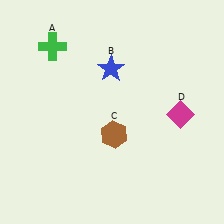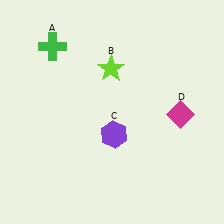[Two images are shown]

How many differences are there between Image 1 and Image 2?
There are 2 differences between the two images.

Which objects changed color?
B changed from blue to lime. C changed from brown to purple.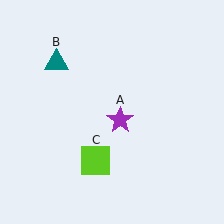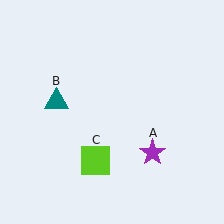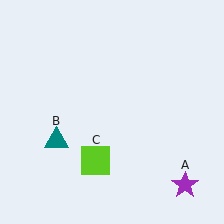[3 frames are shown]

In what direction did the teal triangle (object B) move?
The teal triangle (object B) moved down.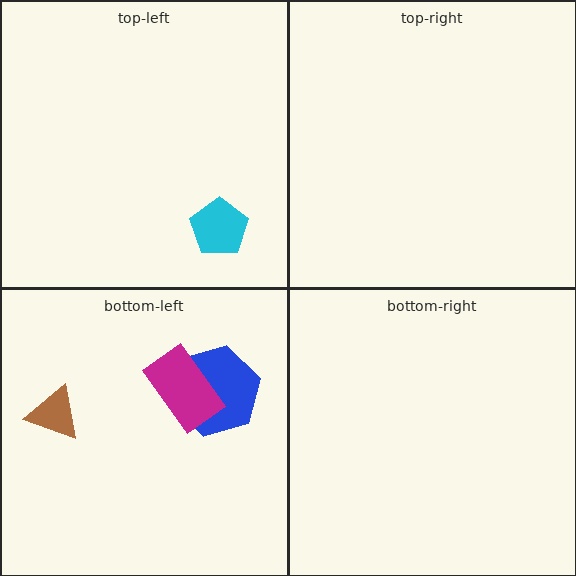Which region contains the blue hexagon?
The bottom-left region.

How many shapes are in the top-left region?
1.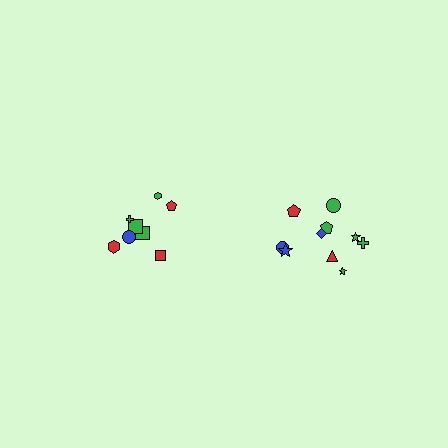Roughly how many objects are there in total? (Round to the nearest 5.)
Roughly 20 objects in total.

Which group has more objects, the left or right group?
The right group.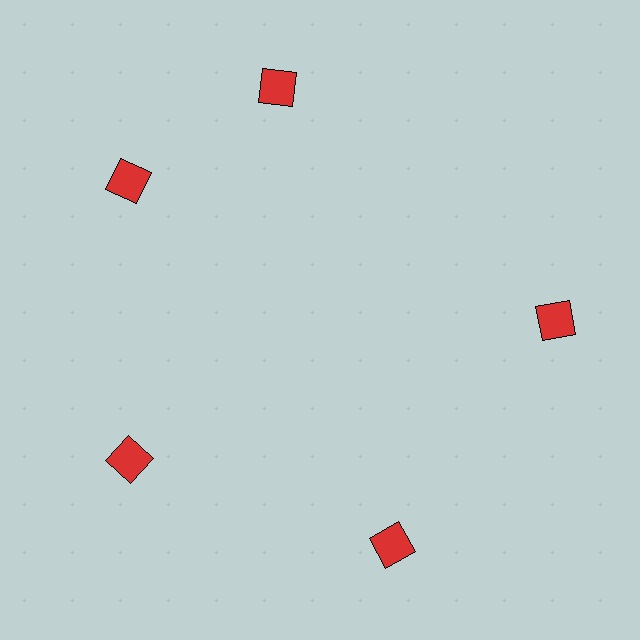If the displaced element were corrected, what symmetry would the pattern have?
It would have 5-fold rotational symmetry — the pattern would map onto itself every 72 degrees.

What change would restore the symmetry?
The symmetry would be restored by rotating it back into even spacing with its neighbors so that all 5 squares sit at equal angles and equal distance from the center.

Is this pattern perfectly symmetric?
No. The 5 red squares are arranged in a ring, but one element near the 1 o'clock position is rotated out of alignment along the ring, breaking the 5-fold rotational symmetry.